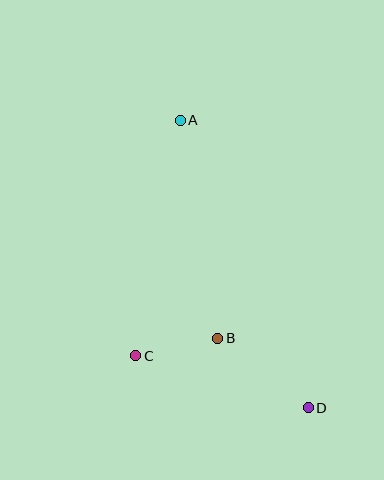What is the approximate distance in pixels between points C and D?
The distance between C and D is approximately 180 pixels.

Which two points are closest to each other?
Points B and C are closest to each other.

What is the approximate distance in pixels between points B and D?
The distance between B and D is approximately 114 pixels.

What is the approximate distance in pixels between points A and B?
The distance between A and B is approximately 221 pixels.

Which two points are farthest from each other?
Points A and D are farthest from each other.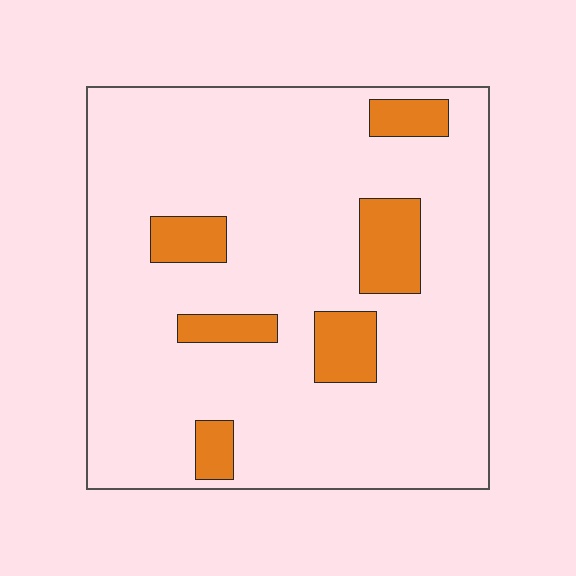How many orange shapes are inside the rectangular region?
6.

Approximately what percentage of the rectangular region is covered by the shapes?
Approximately 15%.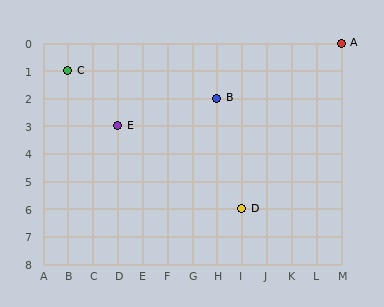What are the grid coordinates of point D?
Point D is at grid coordinates (I, 6).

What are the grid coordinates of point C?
Point C is at grid coordinates (B, 1).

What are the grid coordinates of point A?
Point A is at grid coordinates (M, 0).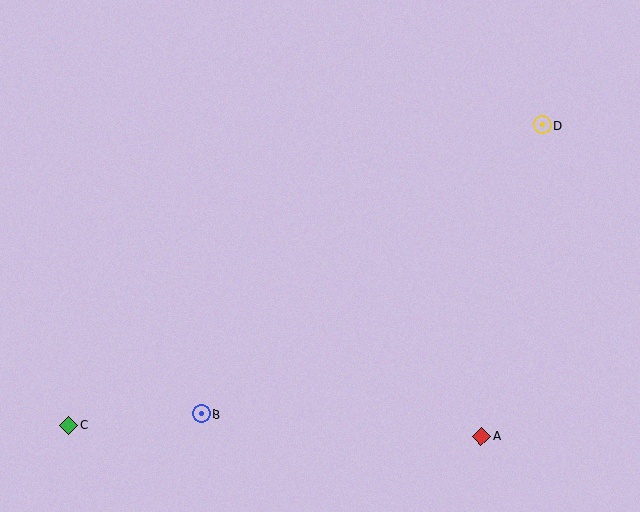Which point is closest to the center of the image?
Point B at (202, 414) is closest to the center.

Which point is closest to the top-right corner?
Point D is closest to the top-right corner.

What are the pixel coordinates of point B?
Point B is at (202, 414).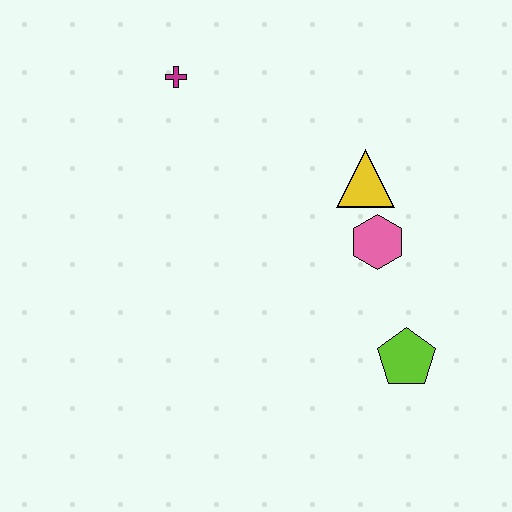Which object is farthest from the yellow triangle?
The magenta cross is farthest from the yellow triangle.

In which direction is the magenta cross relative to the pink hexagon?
The magenta cross is to the left of the pink hexagon.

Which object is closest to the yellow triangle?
The pink hexagon is closest to the yellow triangle.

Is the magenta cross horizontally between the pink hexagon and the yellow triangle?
No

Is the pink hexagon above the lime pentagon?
Yes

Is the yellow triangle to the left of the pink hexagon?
Yes